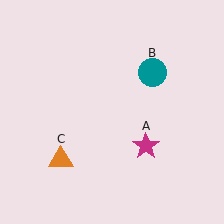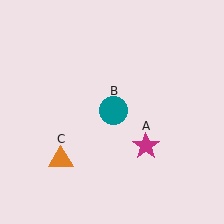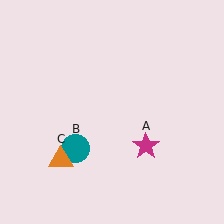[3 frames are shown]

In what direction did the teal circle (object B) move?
The teal circle (object B) moved down and to the left.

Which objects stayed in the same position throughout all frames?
Magenta star (object A) and orange triangle (object C) remained stationary.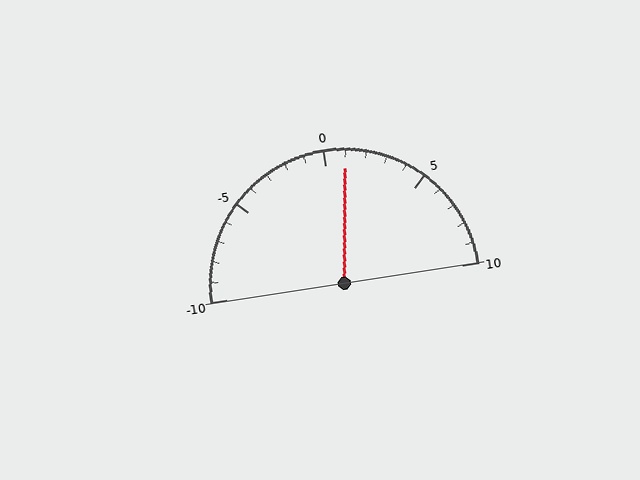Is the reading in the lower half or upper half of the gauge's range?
The reading is in the upper half of the range (-10 to 10).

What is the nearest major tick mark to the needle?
The nearest major tick mark is 0.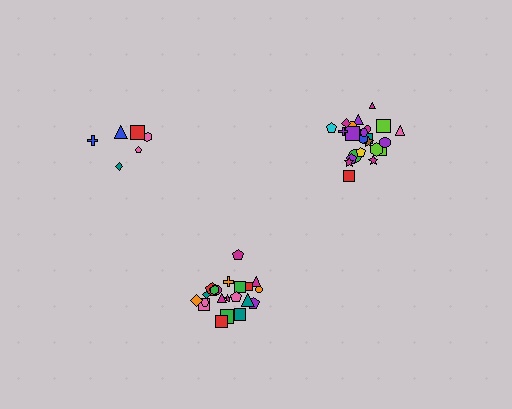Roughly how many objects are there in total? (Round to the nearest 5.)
Roughly 55 objects in total.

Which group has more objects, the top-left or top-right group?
The top-right group.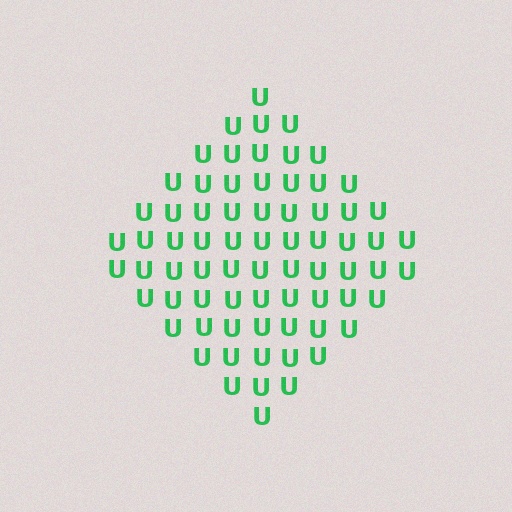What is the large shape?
The large shape is a diamond.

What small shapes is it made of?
It is made of small letter U's.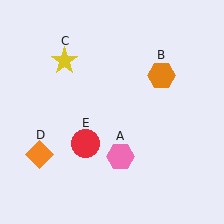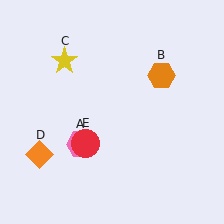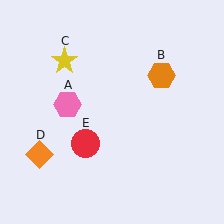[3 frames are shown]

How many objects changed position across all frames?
1 object changed position: pink hexagon (object A).